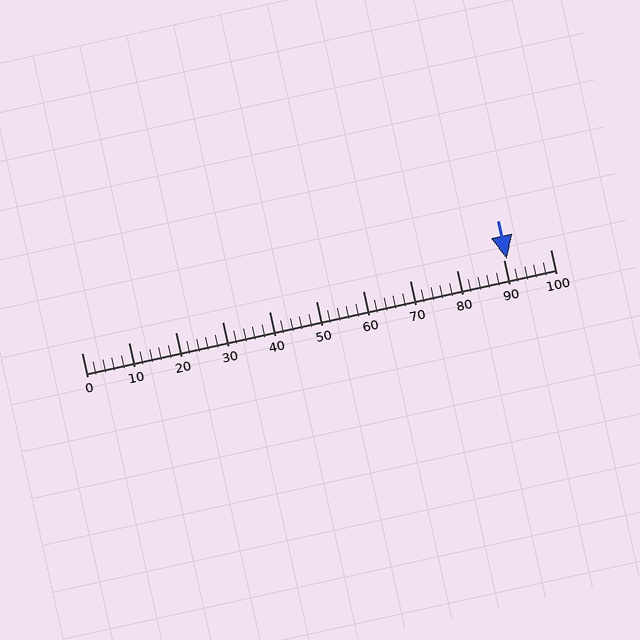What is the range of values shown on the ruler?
The ruler shows values from 0 to 100.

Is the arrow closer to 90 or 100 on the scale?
The arrow is closer to 90.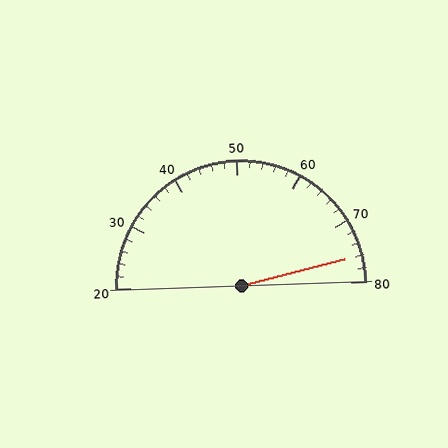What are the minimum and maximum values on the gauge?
The gauge ranges from 20 to 80.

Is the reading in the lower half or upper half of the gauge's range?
The reading is in the upper half of the range (20 to 80).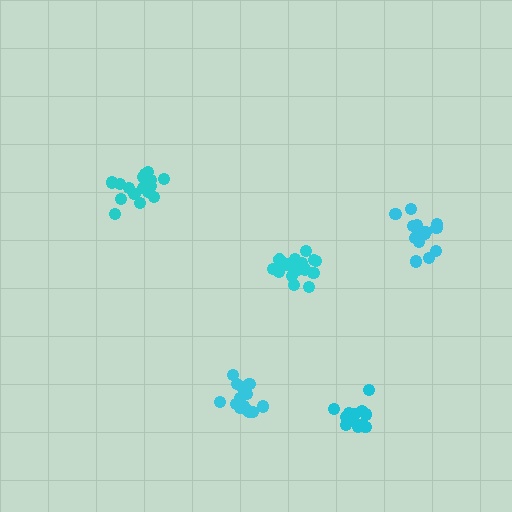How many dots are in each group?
Group 1: 16 dots, Group 2: 19 dots, Group 3: 15 dots, Group 4: 18 dots, Group 5: 15 dots (83 total).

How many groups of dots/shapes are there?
There are 5 groups.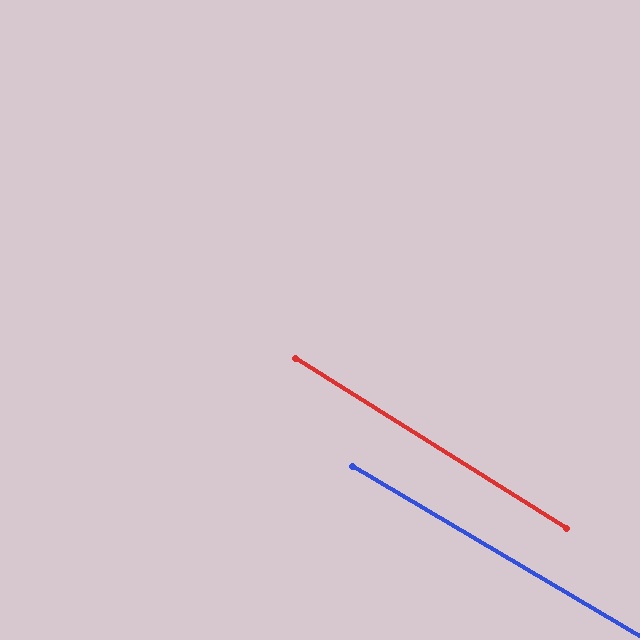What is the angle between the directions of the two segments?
Approximately 1 degree.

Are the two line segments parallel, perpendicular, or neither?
Parallel — their directions differ by only 1.3°.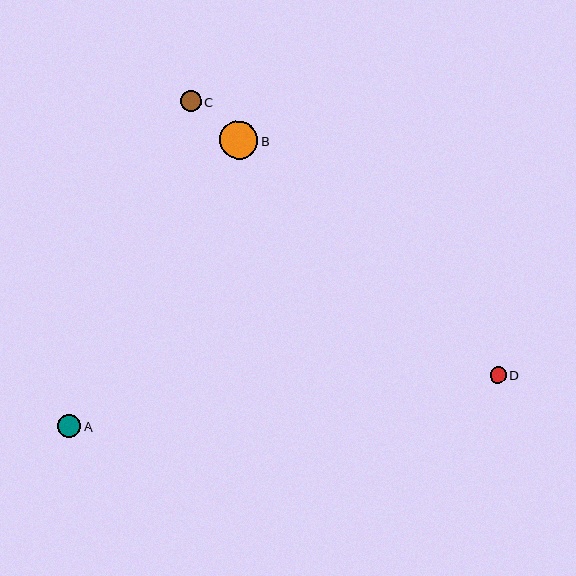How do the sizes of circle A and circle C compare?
Circle A and circle C are approximately the same size.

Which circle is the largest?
Circle B is the largest with a size of approximately 38 pixels.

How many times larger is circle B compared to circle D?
Circle B is approximately 2.3 times the size of circle D.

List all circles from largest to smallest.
From largest to smallest: B, A, C, D.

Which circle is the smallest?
Circle D is the smallest with a size of approximately 16 pixels.